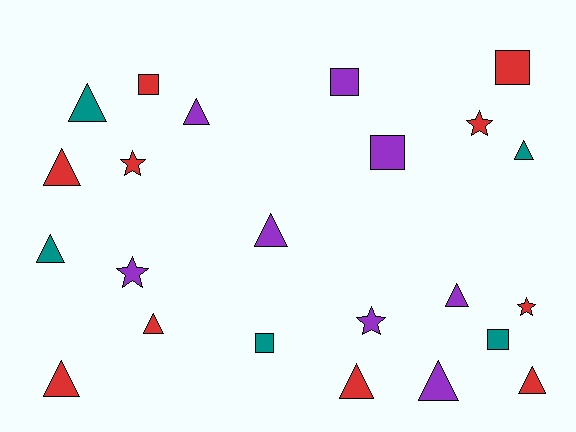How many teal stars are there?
There are no teal stars.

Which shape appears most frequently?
Triangle, with 12 objects.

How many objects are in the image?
There are 23 objects.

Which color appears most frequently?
Red, with 10 objects.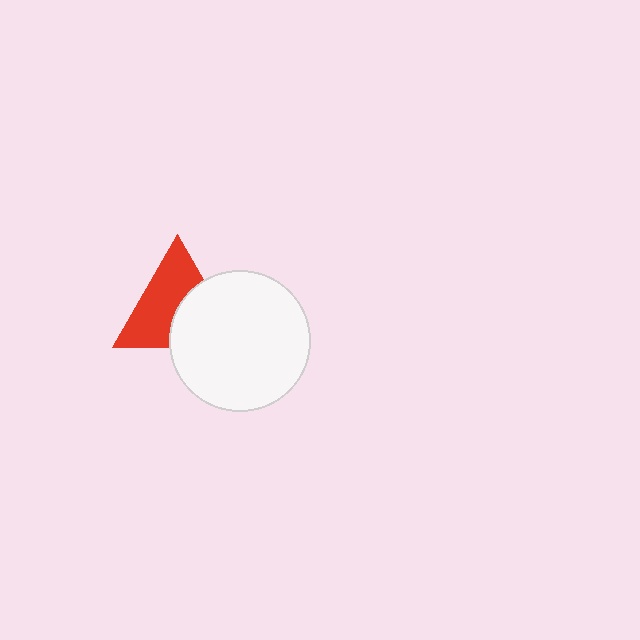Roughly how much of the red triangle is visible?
About half of it is visible (roughly 59%).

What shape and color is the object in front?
The object in front is a white circle.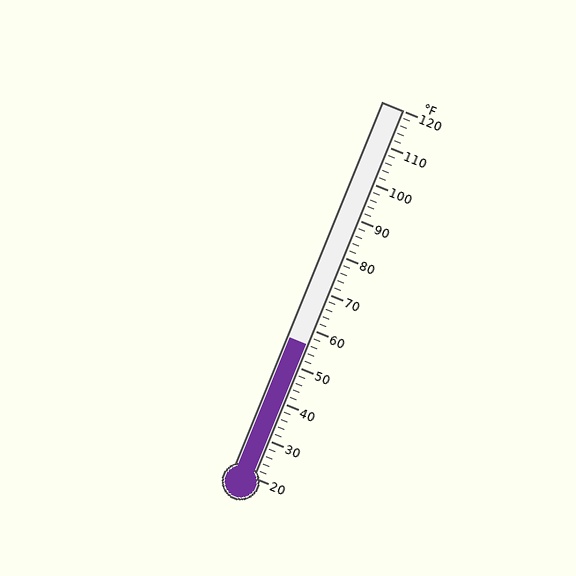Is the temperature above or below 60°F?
The temperature is below 60°F.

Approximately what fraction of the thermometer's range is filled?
The thermometer is filled to approximately 35% of its range.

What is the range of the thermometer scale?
The thermometer scale ranges from 20°F to 120°F.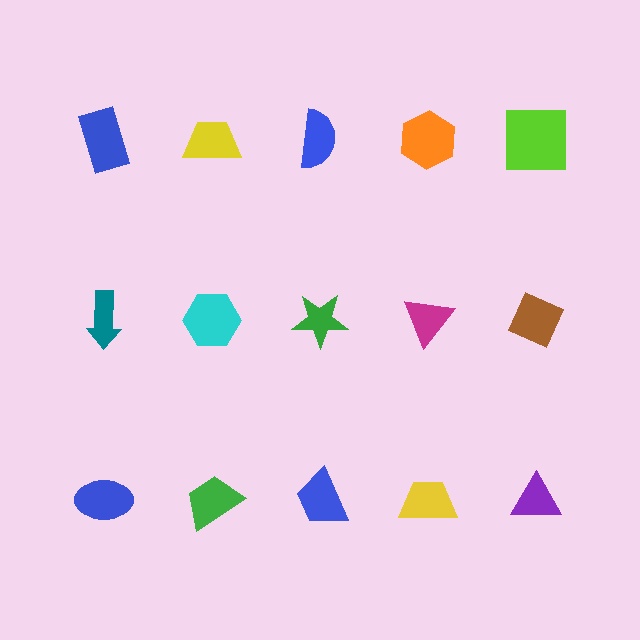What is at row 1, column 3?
A blue semicircle.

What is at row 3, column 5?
A purple triangle.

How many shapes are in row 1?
5 shapes.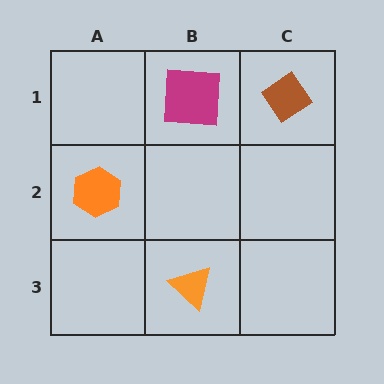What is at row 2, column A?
An orange hexagon.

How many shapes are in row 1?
2 shapes.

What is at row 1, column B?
A magenta square.